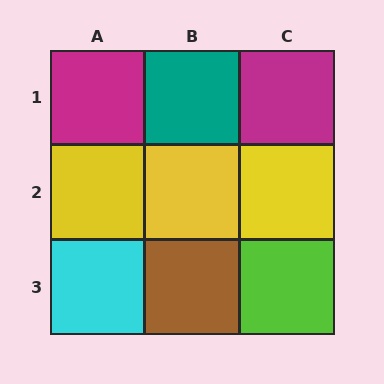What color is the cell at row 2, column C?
Yellow.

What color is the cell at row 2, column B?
Yellow.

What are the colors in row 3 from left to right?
Cyan, brown, lime.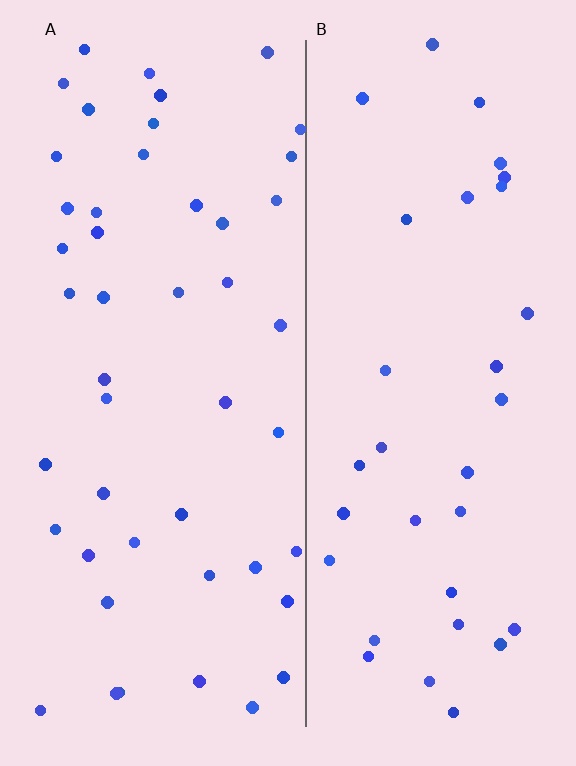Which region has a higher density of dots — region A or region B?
A (the left).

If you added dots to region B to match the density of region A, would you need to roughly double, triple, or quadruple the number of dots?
Approximately double.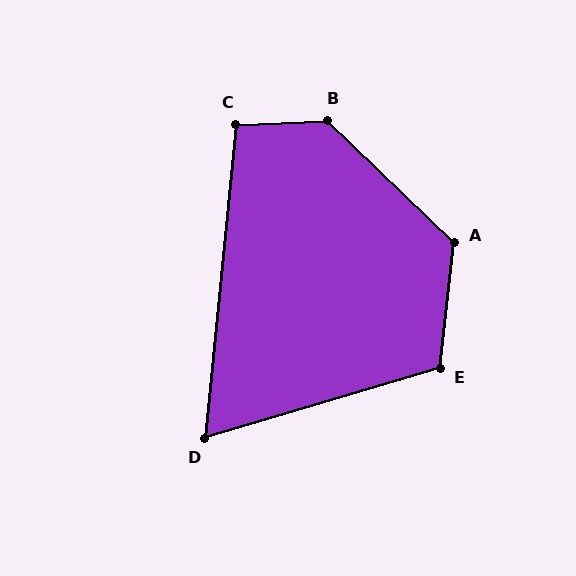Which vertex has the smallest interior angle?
D, at approximately 68 degrees.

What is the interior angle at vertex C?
Approximately 98 degrees (obtuse).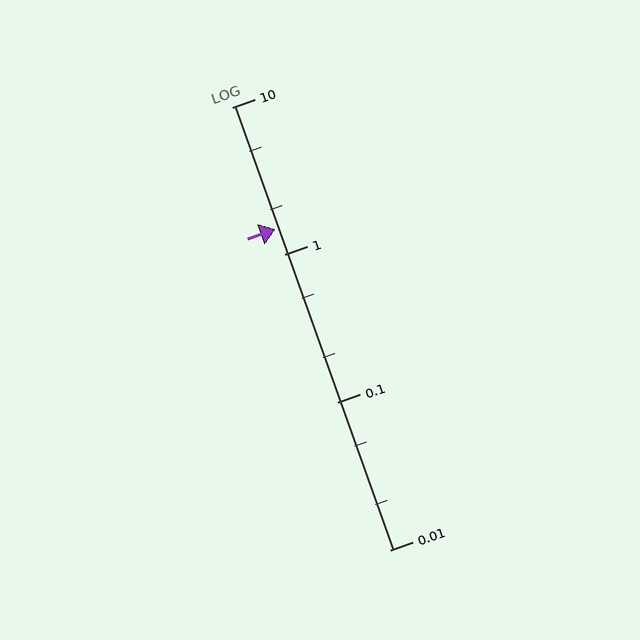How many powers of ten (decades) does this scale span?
The scale spans 3 decades, from 0.01 to 10.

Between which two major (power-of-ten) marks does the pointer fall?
The pointer is between 1 and 10.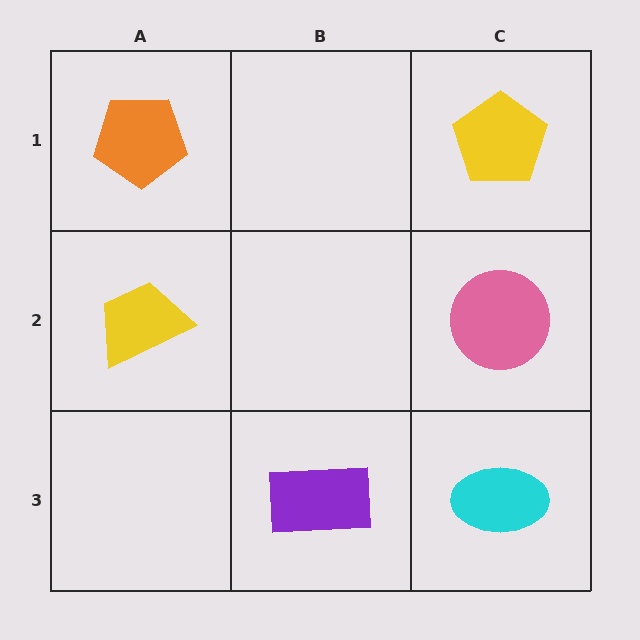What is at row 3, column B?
A purple rectangle.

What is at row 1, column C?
A yellow pentagon.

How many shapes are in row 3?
2 shapes.